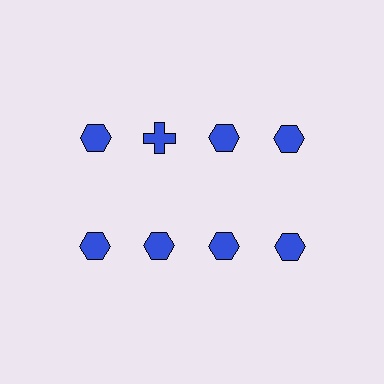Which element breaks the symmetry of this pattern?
The blue cross in the top row, second from left column breaks the symmetry. All other shapes are blue hexagons.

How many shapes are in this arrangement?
There are 8 shapes arranged in a grid pattern.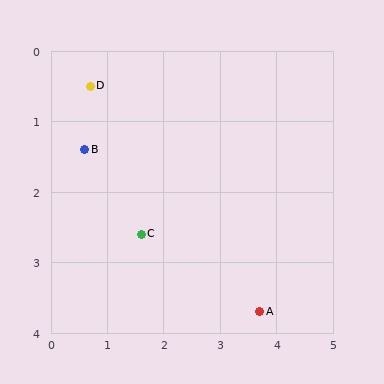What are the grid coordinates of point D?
Point D is at approximately (0.7, 0.5).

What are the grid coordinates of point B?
Point B is at approximately (0.6, 1.4).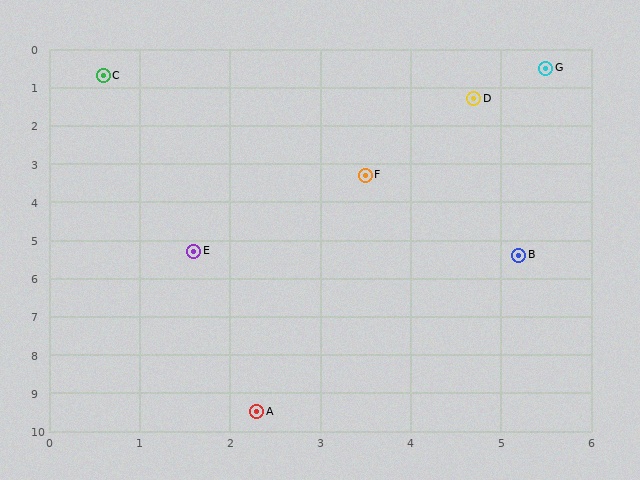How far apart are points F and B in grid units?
Points F and B are about 2.7 grid units apart.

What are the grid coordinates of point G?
Point G is at approximately (5.5, 0.5).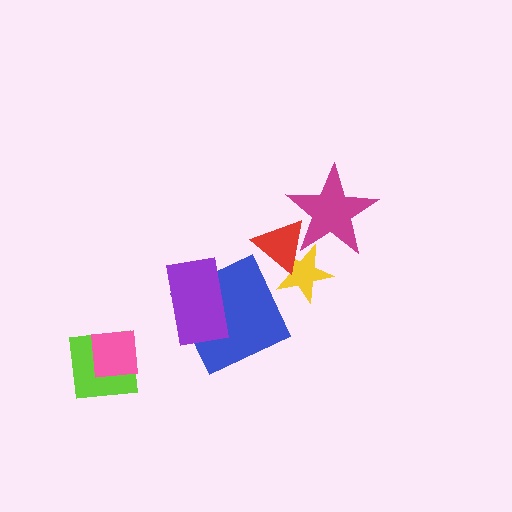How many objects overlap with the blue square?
1 object overlaps with the blue square.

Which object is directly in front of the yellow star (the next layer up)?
The red triangle is directly in front of the yellow star.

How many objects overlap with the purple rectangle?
1 object overlaps with the purple rectangle.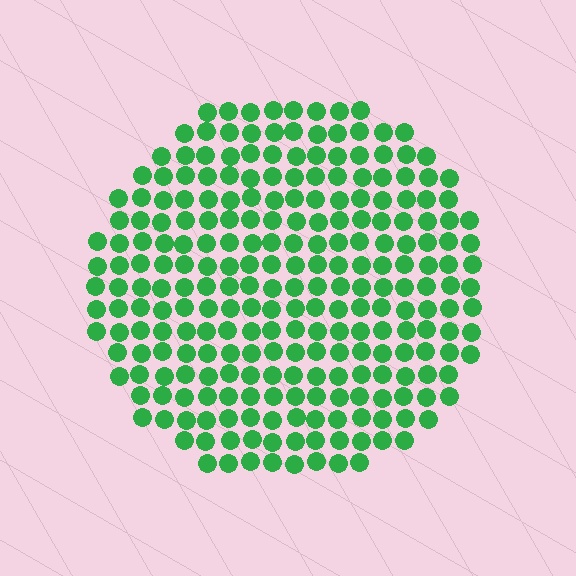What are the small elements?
The small elements are circles.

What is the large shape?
The large shape is a circle.